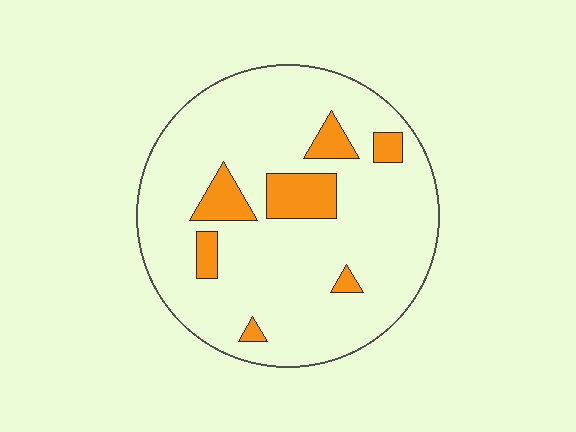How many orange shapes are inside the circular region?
7.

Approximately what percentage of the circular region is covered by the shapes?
Approximately 15%.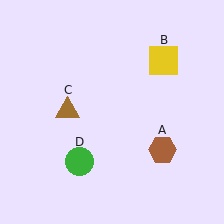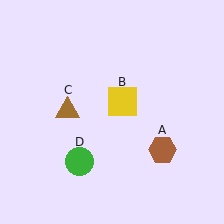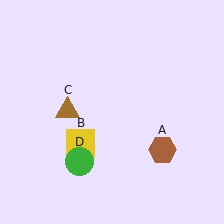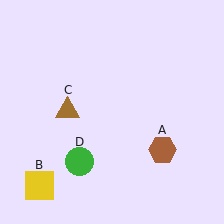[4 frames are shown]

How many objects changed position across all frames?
1 object changed position: yellow square (object B).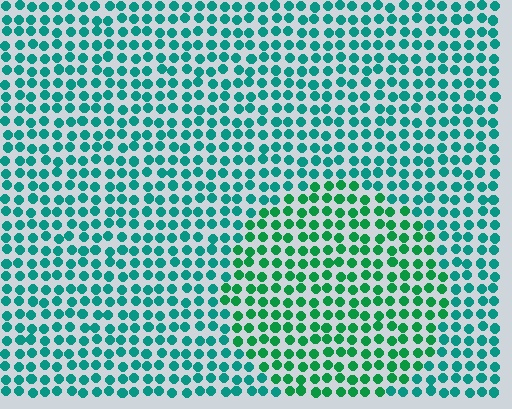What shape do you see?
I see a circle.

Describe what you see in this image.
The image is filled with small teal elements in a uniform arrangement. A circle-shaped region is visible where the elements are tinted to a slightly different hue, forming a subtle color boundary.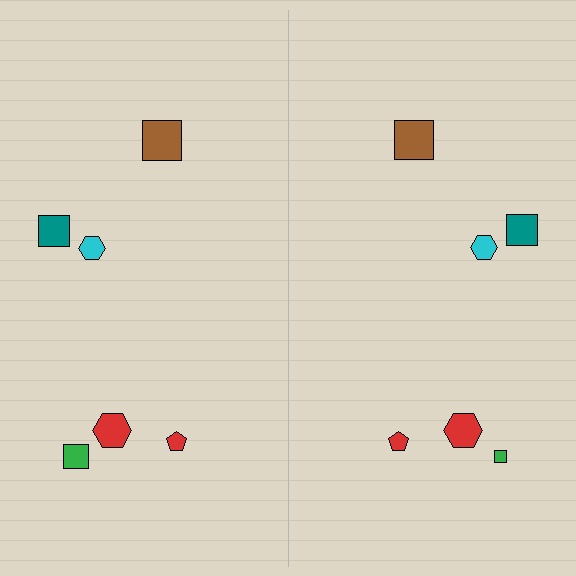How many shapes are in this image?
There are 12 shapes in this image.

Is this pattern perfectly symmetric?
No, the pattern is not perfectly symmetric. The green square on the right side has a different size than its mirror counterpart.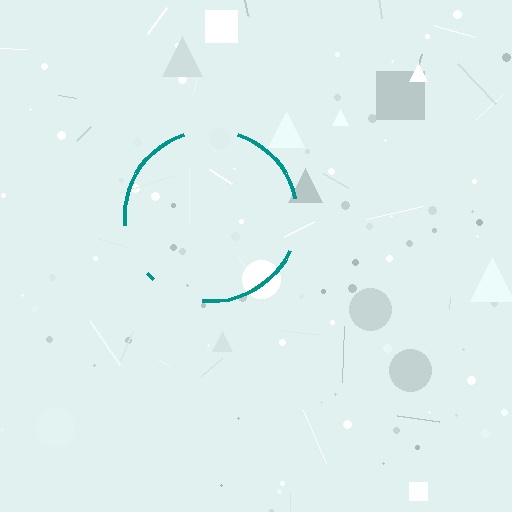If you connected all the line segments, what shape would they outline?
They would outline a circle.